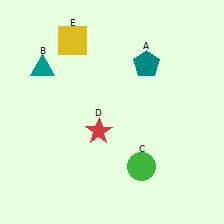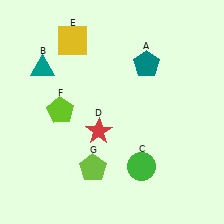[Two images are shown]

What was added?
A lime pentagon (F), a lime pentagon (G) were added in Image 2.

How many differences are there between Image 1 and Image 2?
There are 2 differences between the two images.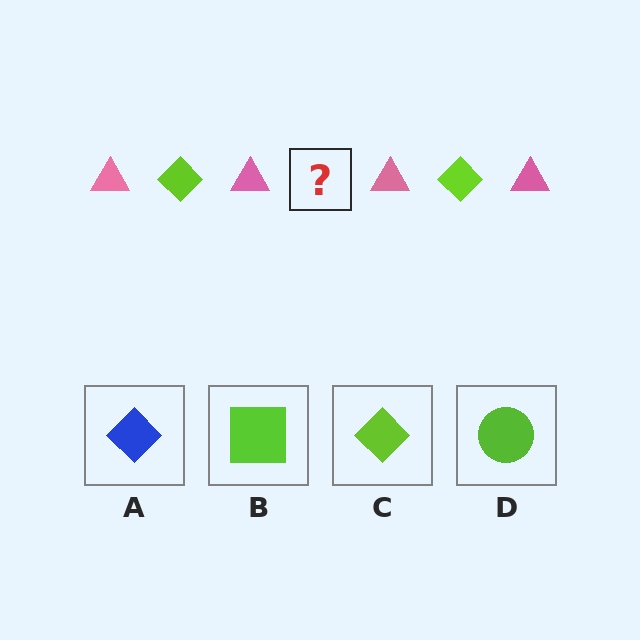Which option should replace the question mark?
Option C.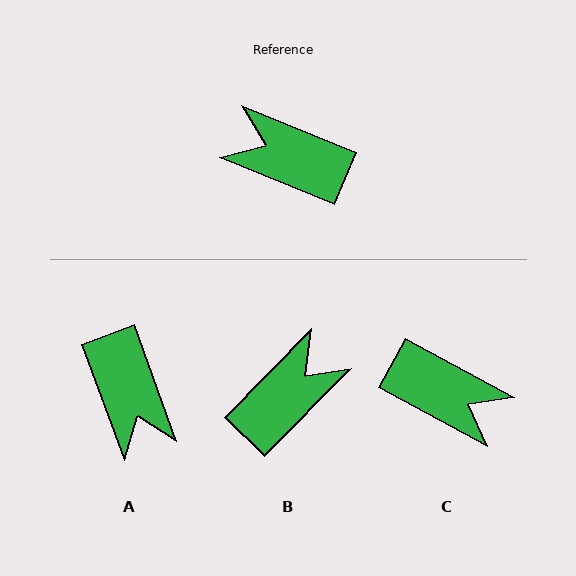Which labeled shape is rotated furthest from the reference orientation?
C, about 174 degrees away.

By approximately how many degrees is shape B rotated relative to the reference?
Approximately 113 degrees clockwise.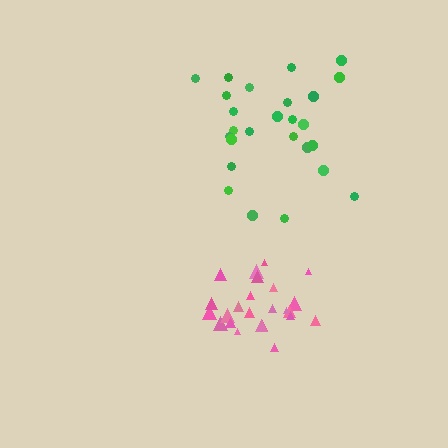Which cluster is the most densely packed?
Pink.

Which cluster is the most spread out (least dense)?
Green.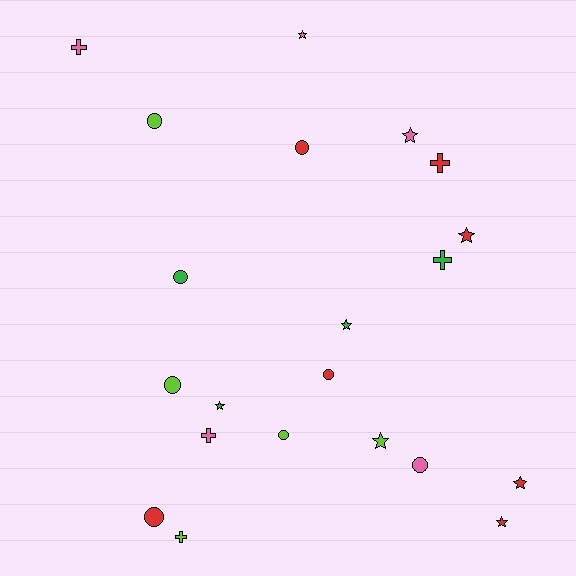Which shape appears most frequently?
Circle, with 8 objects.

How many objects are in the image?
There are 21 objects.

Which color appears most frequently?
Red, with 7 objects.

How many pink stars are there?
There are 2 pink stars.